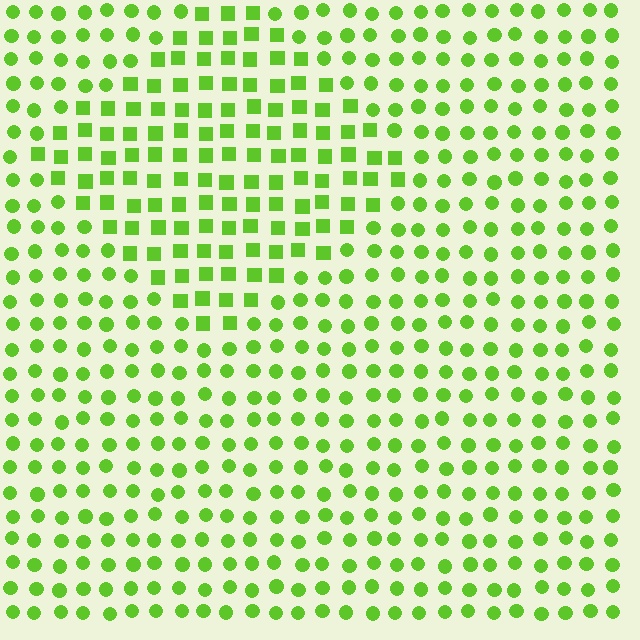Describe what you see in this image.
The image is filled with small lime elements arranged in a uniform grid. A diamond-shaped region contains squares, while the surrounding area contains circles. The boundary is defined purely by the change in element shape.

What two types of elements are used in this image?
The image uses squares inside the diamond region and circles outside it.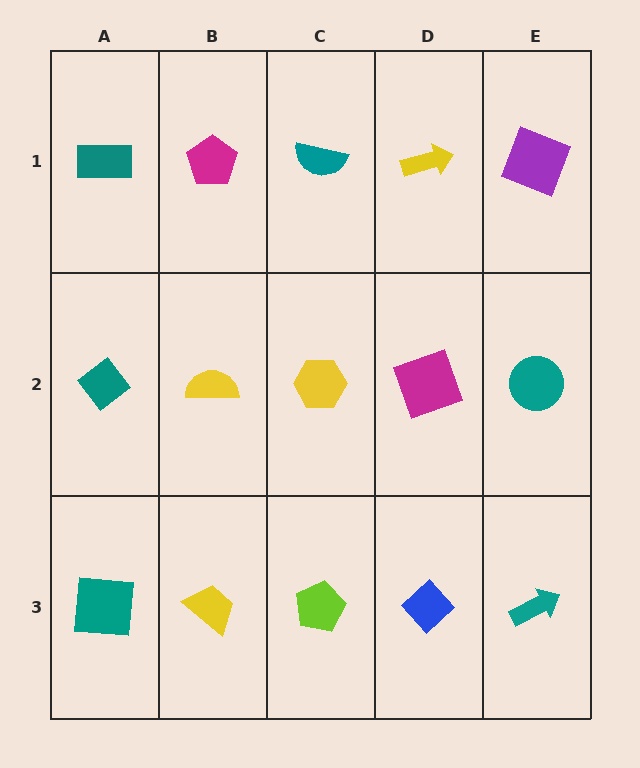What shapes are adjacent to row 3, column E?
A teal circle (row 2, column E), a blue diamond (row 3, column D).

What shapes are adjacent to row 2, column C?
A teal semicircle (row 1, column C), a lime pentagon (row 3, column C), a yellow semicircle (row 2, column B), a magenta square (row 2, column D).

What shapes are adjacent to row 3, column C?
A yellow hexagon (row 2, column C), a yellow trapezoid (row 3, column B), a blue diamond (row 3, column D).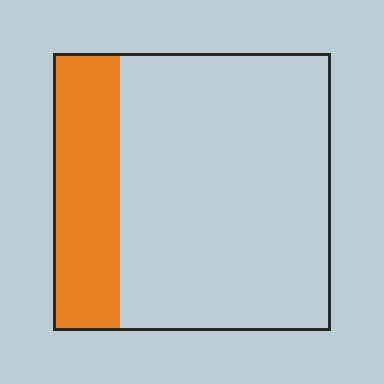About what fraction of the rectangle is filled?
About one quarter (1/4).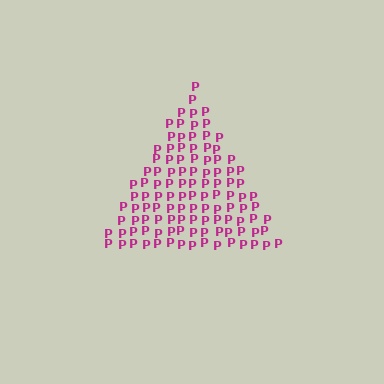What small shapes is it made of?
It is made of small letter P's.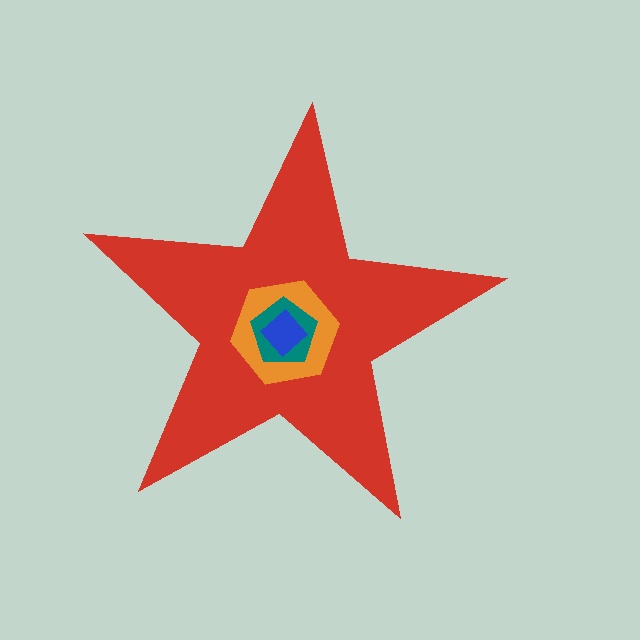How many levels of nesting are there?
4.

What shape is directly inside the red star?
The orange hexagon.